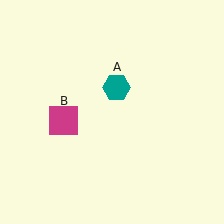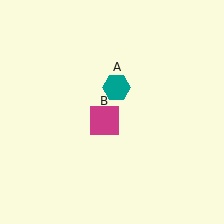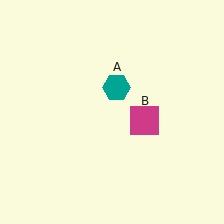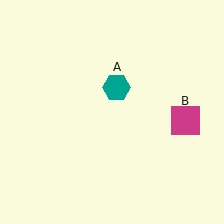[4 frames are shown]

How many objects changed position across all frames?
1 object changed position: magenta square (object B).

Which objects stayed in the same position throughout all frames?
Teal hexagon (object A) remained stationary.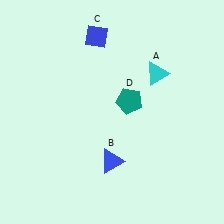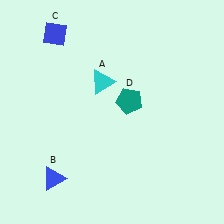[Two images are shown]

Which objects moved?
The objects that moved are: the cyan triangle (A), the blue triangle (B), the blue diamond (C).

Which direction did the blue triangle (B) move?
The blue triangle (B) moved left.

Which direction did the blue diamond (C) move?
The blue diamond (C) moved left.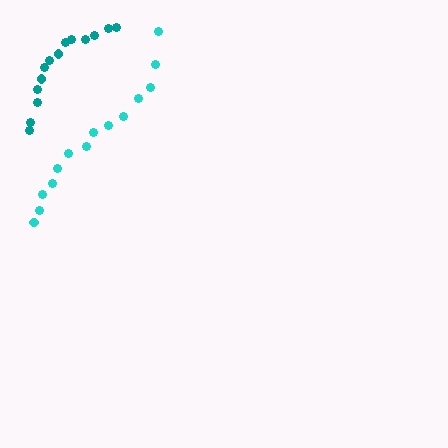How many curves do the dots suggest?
There are 2 distinct paths.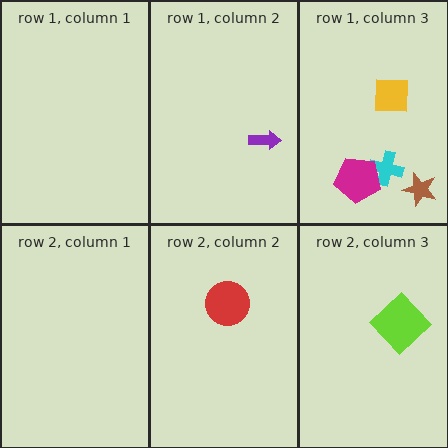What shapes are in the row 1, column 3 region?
The brown star, the cyan cross, the yellow square, the magenta pentagon.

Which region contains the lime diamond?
The row 2, column 3 region.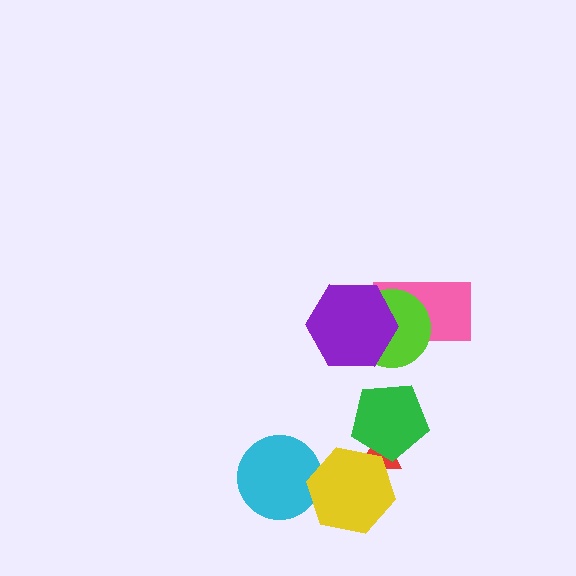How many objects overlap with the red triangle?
2 objects overlap with the red triangle.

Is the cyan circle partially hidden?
Yes, it is partially covered by another shape.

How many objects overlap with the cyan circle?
1 object overlaps with the cyan circle.